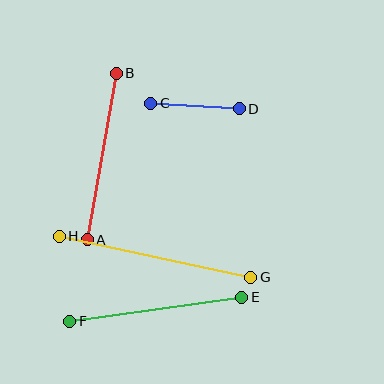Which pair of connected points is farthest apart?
Points G and H are farthest apart.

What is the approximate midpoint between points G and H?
The midpoint is at approximately (155, 257) pixels.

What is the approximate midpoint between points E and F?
The midpoint is at approximately (156, 309) pixels.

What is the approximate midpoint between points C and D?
The midpoint is at approximately (195, 106) pixels.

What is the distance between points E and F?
The distance is approximately 174 pixels.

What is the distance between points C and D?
The distance is approximately 88 pixels.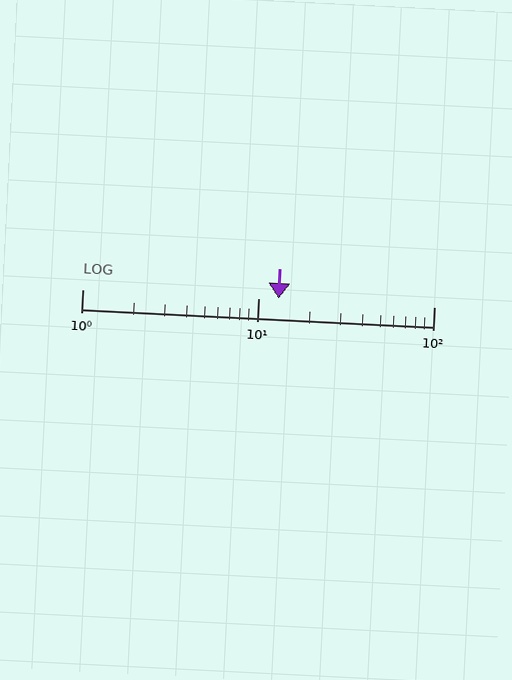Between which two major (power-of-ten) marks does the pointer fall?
The pointer is between 10 and 100.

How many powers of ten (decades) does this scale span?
The scale spans 2 decades, from 1 to 100.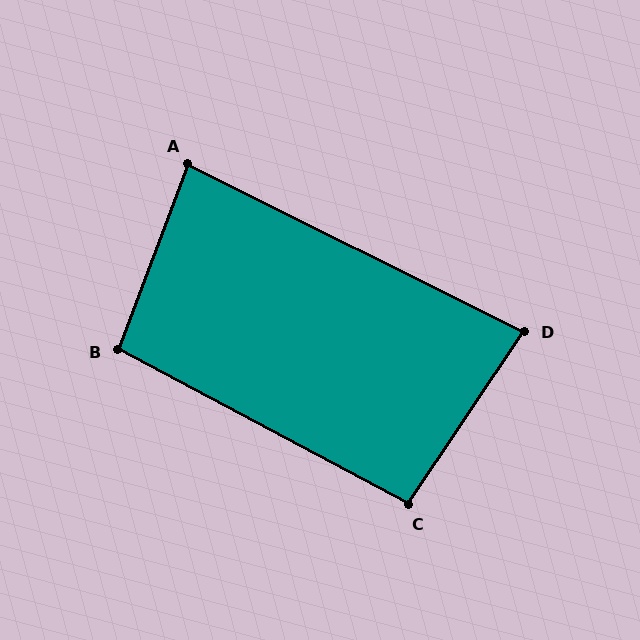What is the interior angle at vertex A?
Approximately 84 degrees (acute).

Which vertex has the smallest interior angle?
D, at approximately 83 degrees.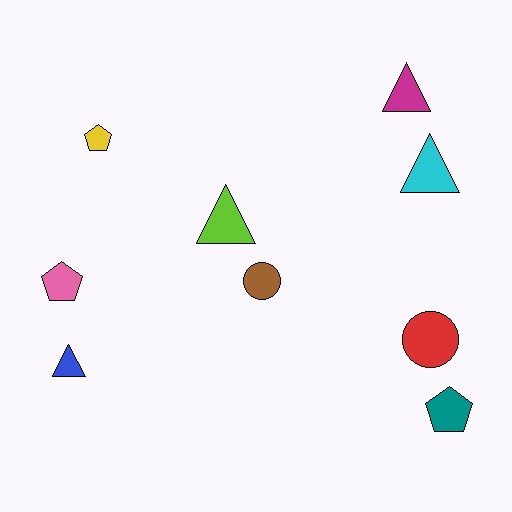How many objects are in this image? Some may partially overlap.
There are 9 objects.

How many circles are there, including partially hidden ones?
There are 2 circles.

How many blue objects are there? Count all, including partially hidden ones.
There is 1 blue object.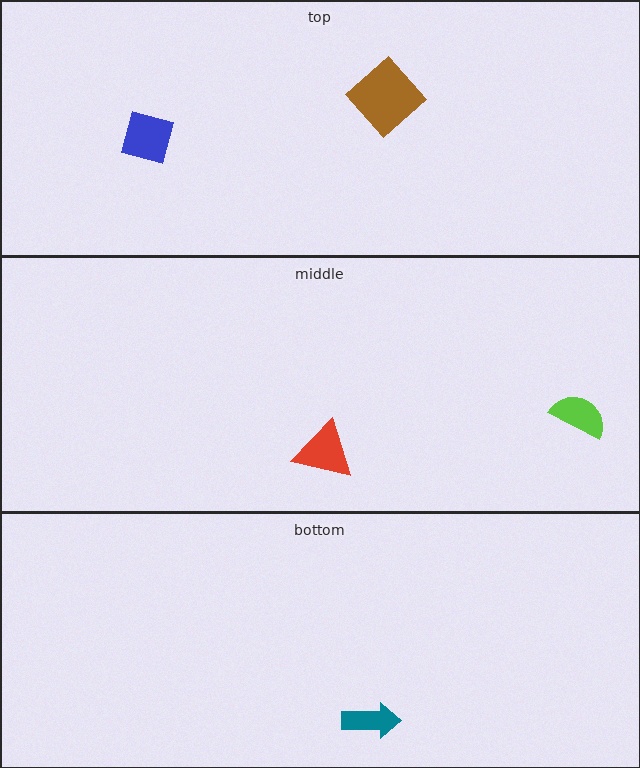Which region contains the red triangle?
The middle region.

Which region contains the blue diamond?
The top region.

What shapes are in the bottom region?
The teal arrow.